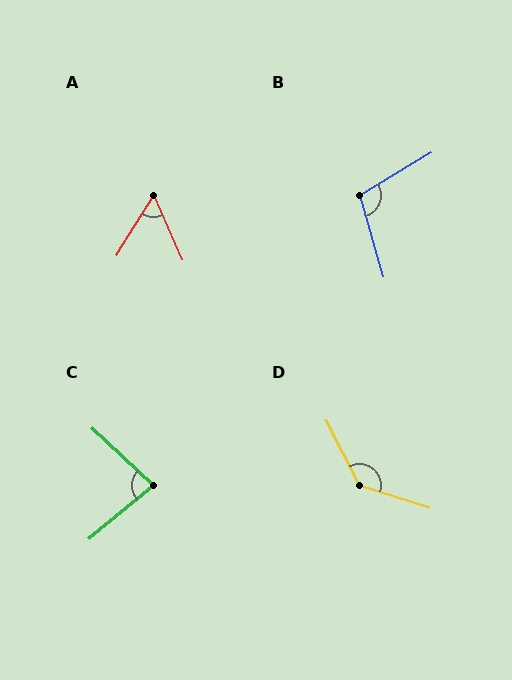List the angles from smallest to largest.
A (56°), C (83°), B (105°), D (135°).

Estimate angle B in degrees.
Approximately 105 degrees.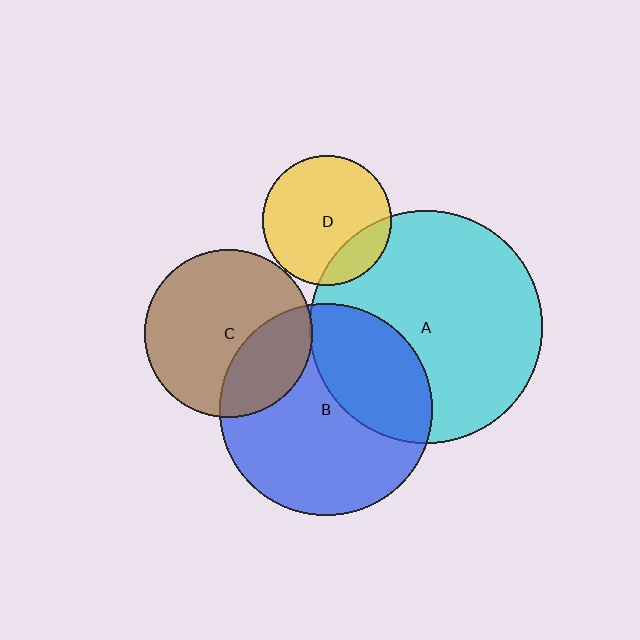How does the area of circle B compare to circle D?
Approximately 2.7 times.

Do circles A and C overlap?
Yes.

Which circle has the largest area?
Circle A (cyan).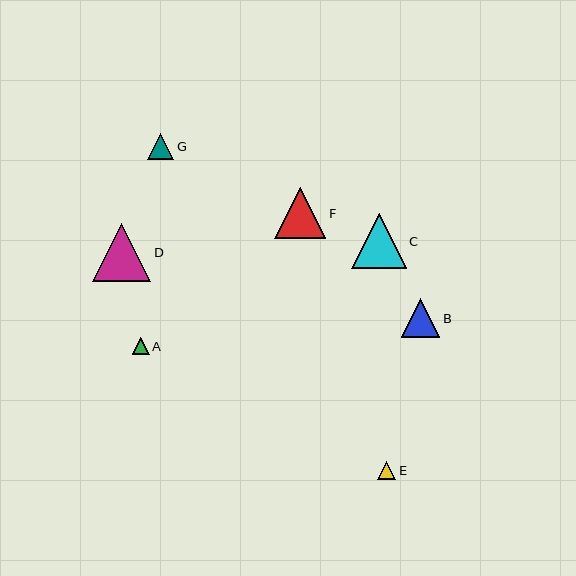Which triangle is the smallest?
Triangle A is the smallest with a size of approximately 17 pixels.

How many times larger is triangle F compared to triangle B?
Triangle F is approximately 1.3 times the size of triangle B.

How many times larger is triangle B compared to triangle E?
Triangle B is approximately 2.2 times the size of triangle E.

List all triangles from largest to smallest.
From largest to smallest: D, C, F, B, G, E, A.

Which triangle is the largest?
Triangle D is the largest with a size of approximately 58 pixels.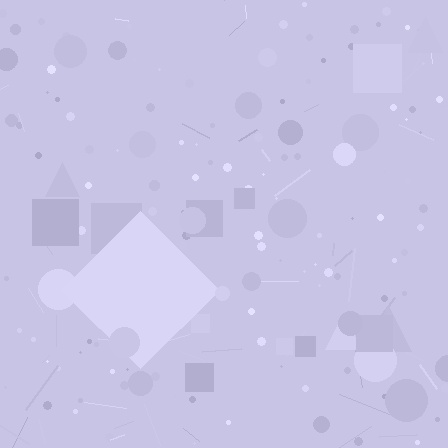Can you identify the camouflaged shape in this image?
The camouflaged shape is a diamond.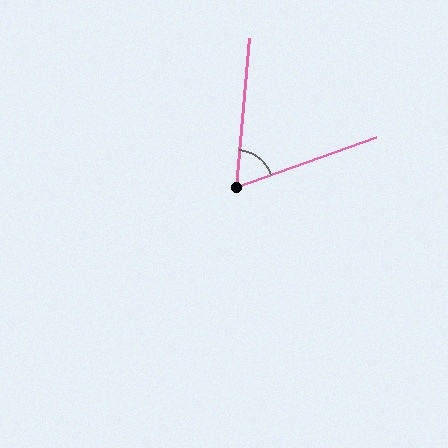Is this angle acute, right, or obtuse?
It is acute.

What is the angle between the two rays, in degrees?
Approximately 65 degrees.